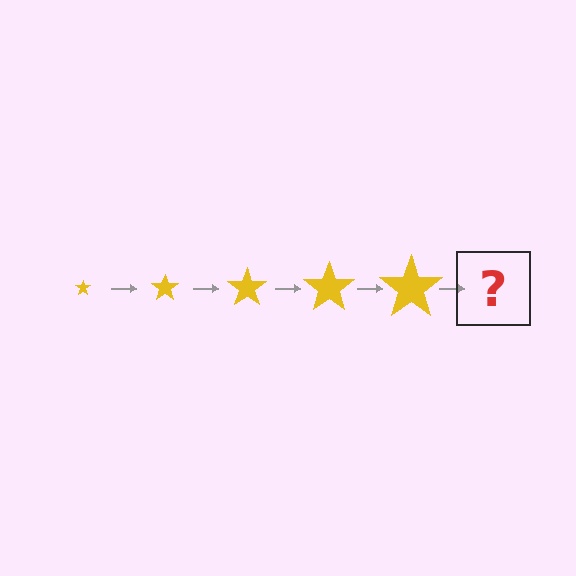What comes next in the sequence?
The next element should be a yellow star, larger than the previous one.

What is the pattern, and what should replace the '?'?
The pattern is that the star gets progressively larger each step. The '?' should be a yellow star, larger than the previous one.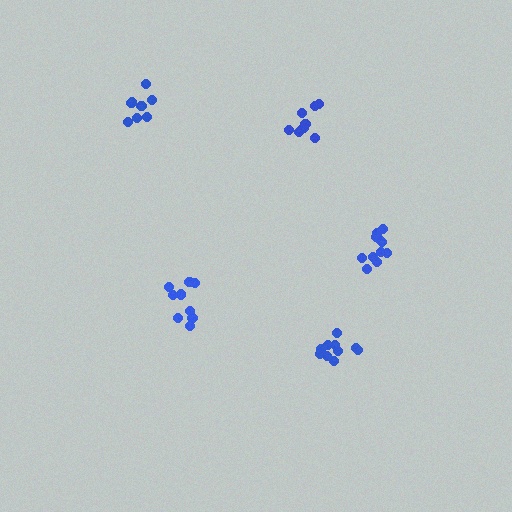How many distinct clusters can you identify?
There are 5 distinct clusters.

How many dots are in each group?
Group 1: 8 dots, Group 2: 9 dots, Group 3: 11 dots, Group 4: 8 dots, Group 5: 10 dots (46 total).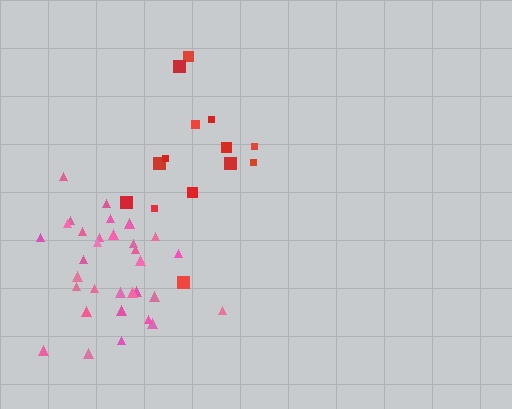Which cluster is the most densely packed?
Pink.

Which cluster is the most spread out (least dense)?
Red.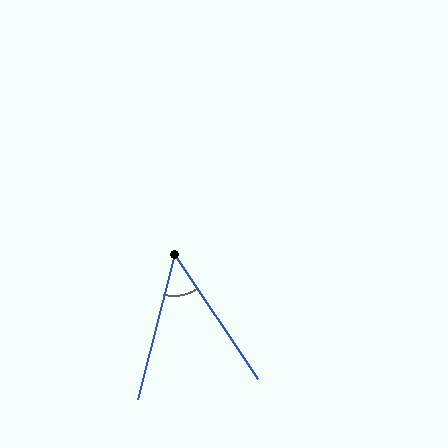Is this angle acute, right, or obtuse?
It is acute.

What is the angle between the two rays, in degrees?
Approximately 48 degrees.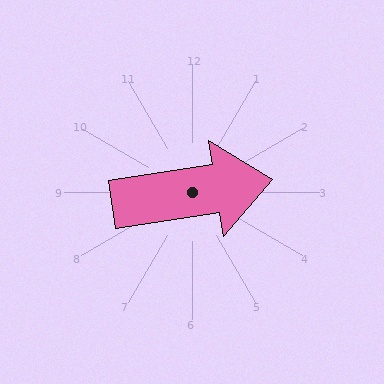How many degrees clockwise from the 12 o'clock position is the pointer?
Approximately 81 degrees.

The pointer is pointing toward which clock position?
Roughly 3 o'clock.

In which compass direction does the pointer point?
East.